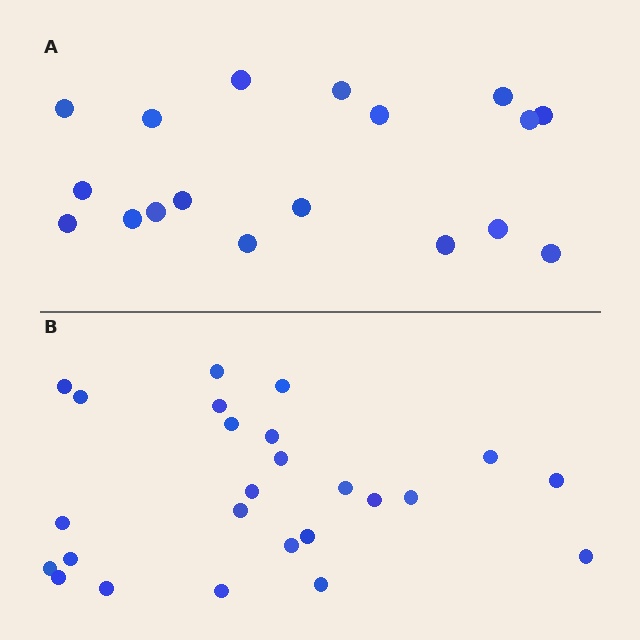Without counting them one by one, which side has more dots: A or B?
Region B (the bottom region) has more dots.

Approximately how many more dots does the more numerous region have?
Region B has roughly 8 or so more dots than region A.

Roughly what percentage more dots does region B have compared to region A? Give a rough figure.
About 40% more.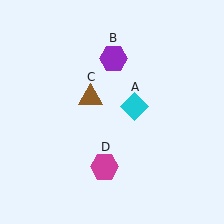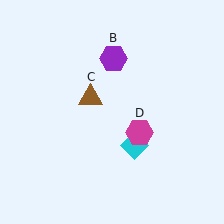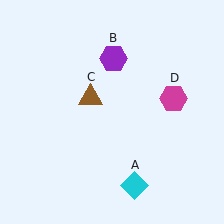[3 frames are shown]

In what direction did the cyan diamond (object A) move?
The cyan diamond (object A) moved down.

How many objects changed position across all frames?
2 objects changed position: cyan diamond (object A), magenta hexagon (object D).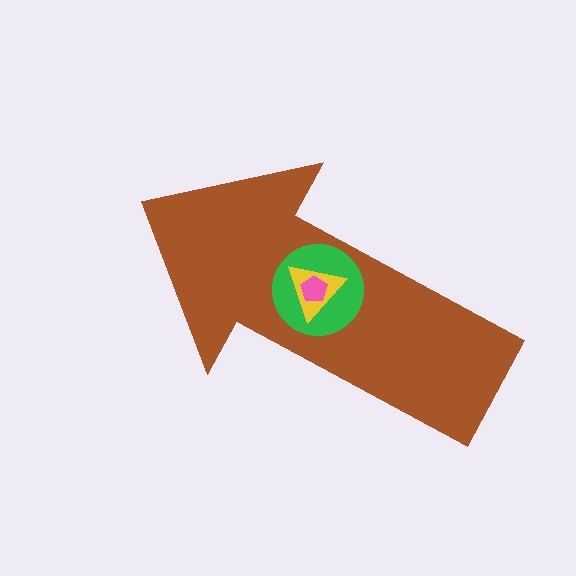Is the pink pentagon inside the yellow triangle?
Yes.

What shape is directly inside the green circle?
The yellow triangle.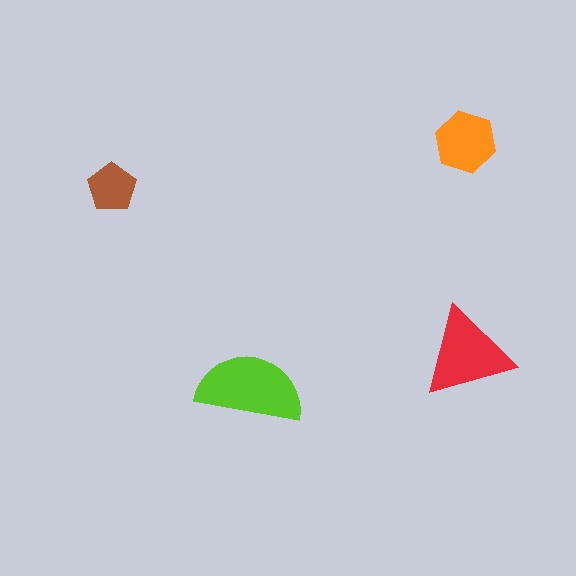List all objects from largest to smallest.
The lime semicircle, the red triangle, the orange hexagon, the brown pentagon.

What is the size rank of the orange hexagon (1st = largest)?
3rd.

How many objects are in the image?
There are 4 objects in the image.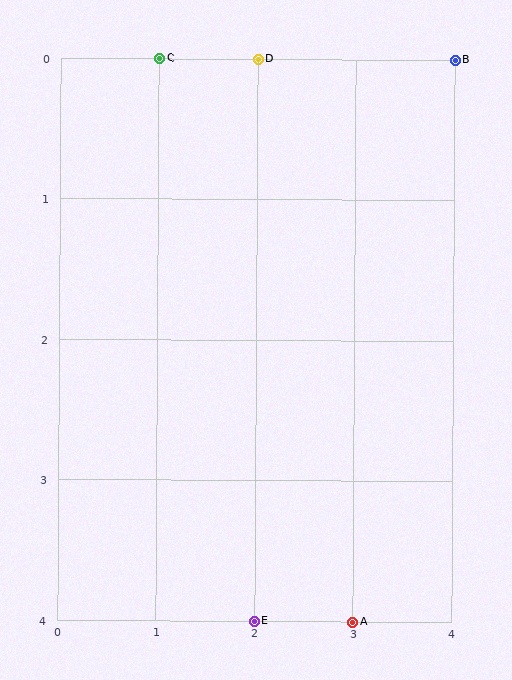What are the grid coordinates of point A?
Point A is at grid coordinates (3, 4).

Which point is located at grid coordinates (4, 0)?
Point B is at (4, 0).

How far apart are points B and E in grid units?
Points B and E are 2 columns and 4 rows apart (about 4.5 grid units diagonally).